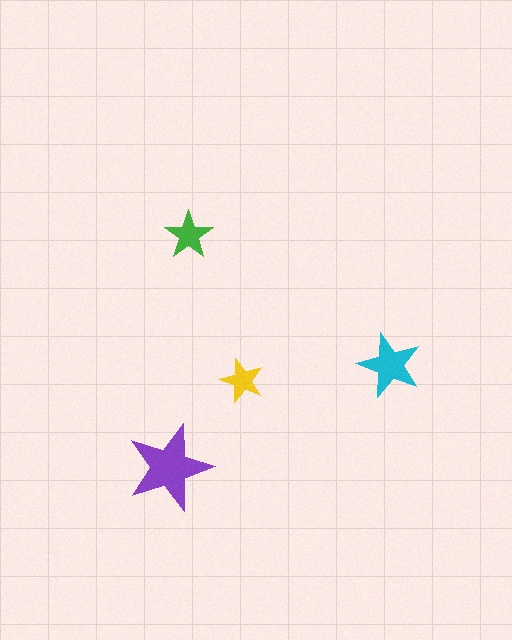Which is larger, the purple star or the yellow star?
The purple one.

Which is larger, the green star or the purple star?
The purple one.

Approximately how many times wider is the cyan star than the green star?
About 1.5 times wider.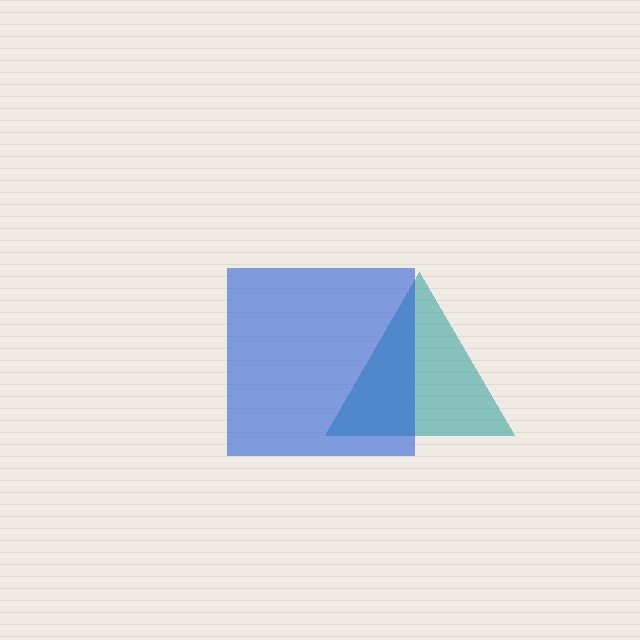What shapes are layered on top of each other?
The layered shapes are: a teal triangle, a blue square.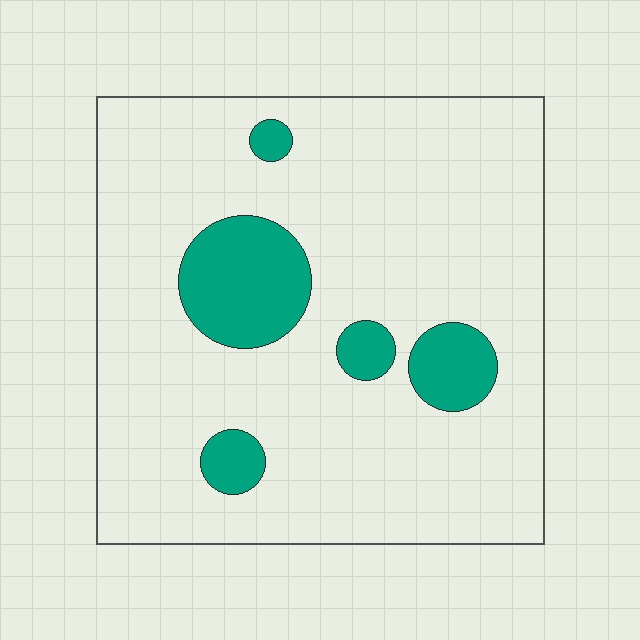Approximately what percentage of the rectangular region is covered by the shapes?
Approximately 15%.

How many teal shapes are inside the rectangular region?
5.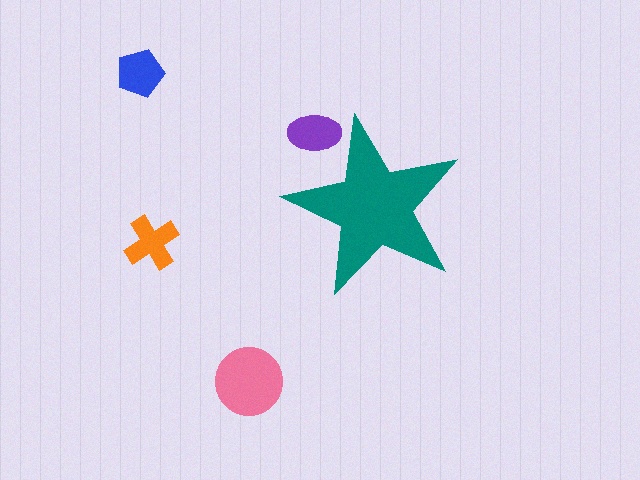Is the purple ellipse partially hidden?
Yes, the purple ellipse is partially hidden behind the teal star.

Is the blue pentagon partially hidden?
No, the blue pentagon is fully visible.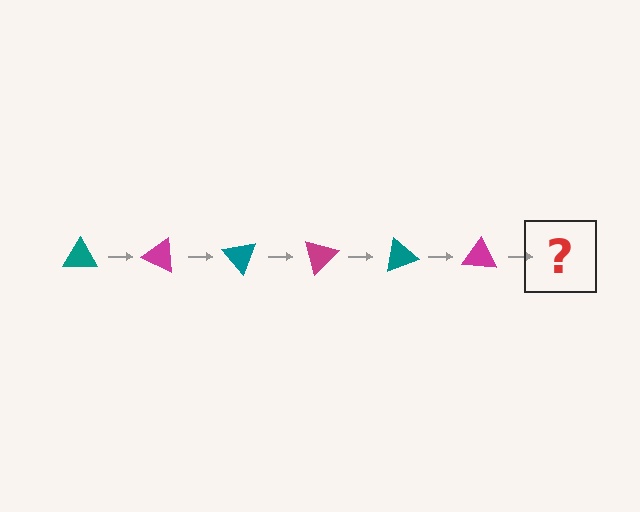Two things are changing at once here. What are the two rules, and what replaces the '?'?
The two rules are that it rotates 25 degrees each step and the color cycles through teal and magenta. The '?' should be a teal triangle, rotated 150 degrees from the start.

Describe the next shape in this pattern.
It should be a teal triangle, rotated 150 degrees from the start.